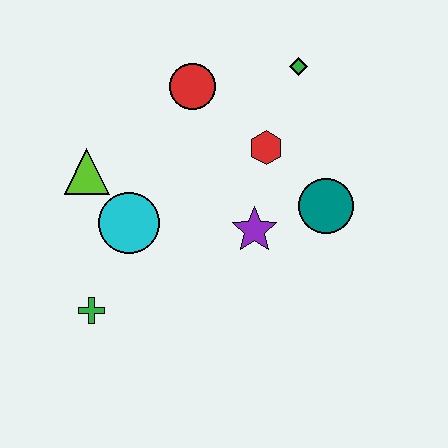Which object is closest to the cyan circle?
The lime triangle is closest to the cyan circle.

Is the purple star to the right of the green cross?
Yes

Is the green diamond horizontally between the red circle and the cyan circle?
No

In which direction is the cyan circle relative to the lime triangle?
The cyan circle is below the lime triangle.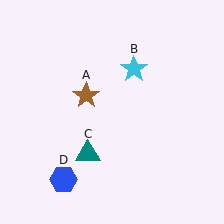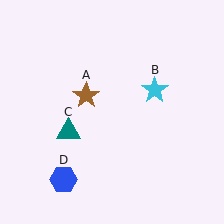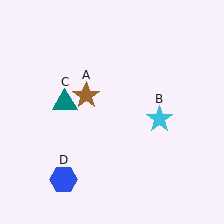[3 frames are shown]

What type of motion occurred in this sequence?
The cyan star (object B), teal triangle (object C) rotated clockwise around the center of the scene.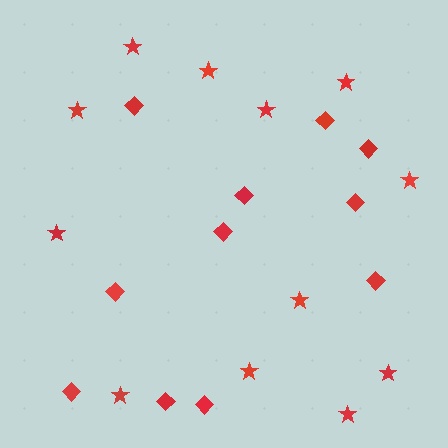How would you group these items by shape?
There are 2 groups: one group of diamonds (11) and one group of stars (12).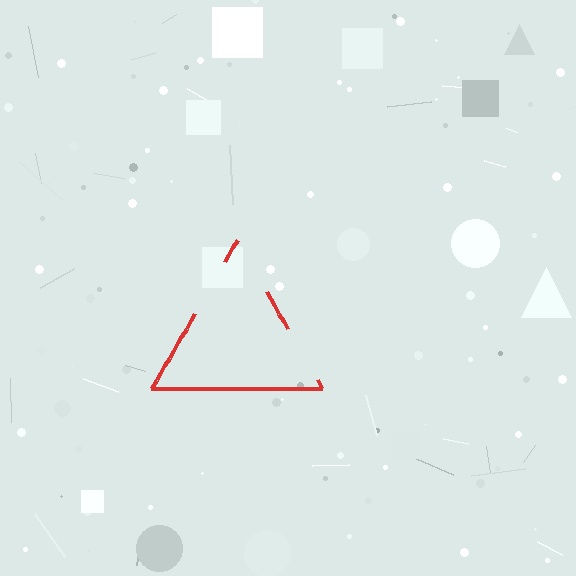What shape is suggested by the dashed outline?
The dashed outline suggests a triangle.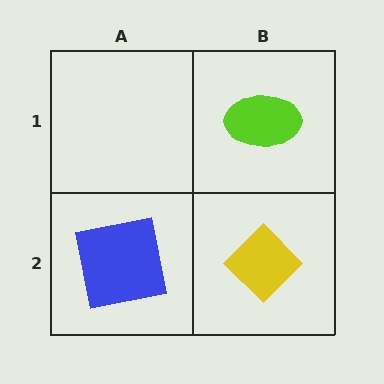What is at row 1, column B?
A lime ellipse.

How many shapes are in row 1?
1 shape.